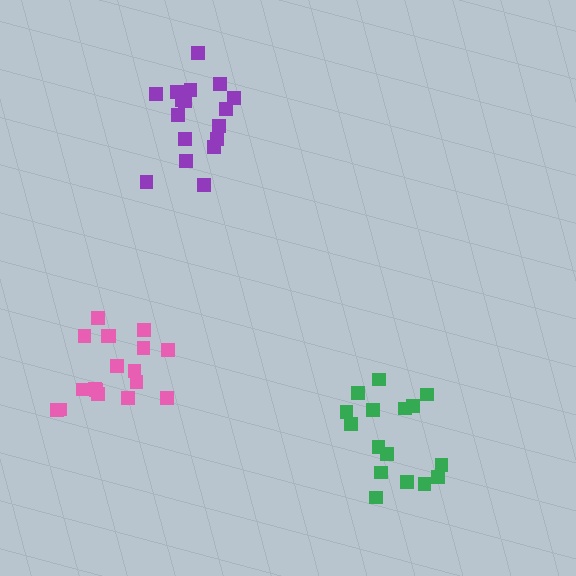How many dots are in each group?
Group 1: 18 dots, Group 2: 17 dots, Group 3: 16 dots (51 total).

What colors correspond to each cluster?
The clusters are colored: pink, purple, green.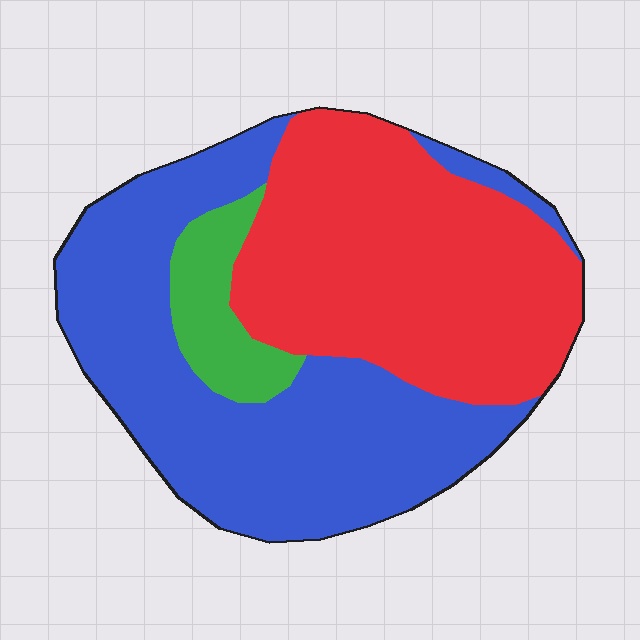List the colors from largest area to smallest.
From largest to smallest: blue, red, green.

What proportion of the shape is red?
Red takes up about two fifths (2/5) of the shape.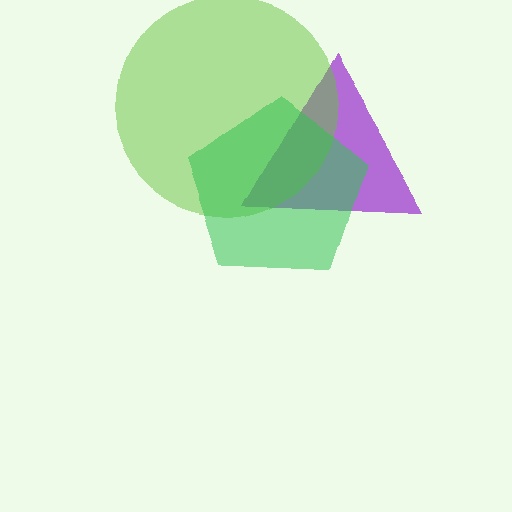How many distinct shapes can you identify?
There are 3 distinct shapes: a purple triangle, a lime circle, a green pentagon.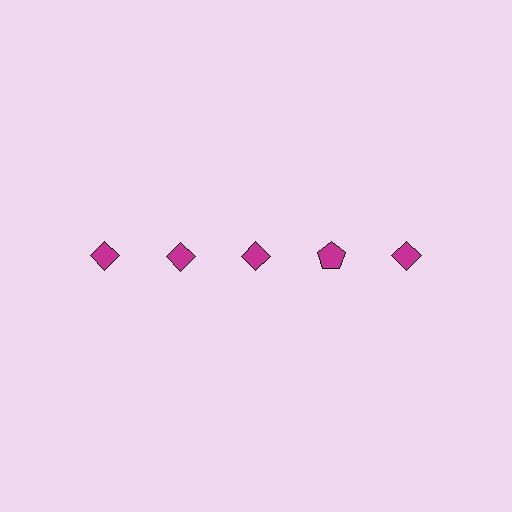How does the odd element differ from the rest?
It has a different shape: pentagon instead of diamond.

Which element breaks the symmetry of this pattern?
The magenta pentagon in the top row, second from right column breaks the symmetry. All other shapes are magenta diamonds.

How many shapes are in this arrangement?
There are 5 shapes arranged in a grid pattern.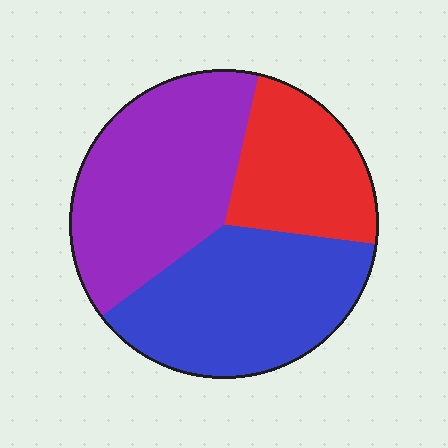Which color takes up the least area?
Red, at roughly 25%.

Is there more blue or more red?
Blue.